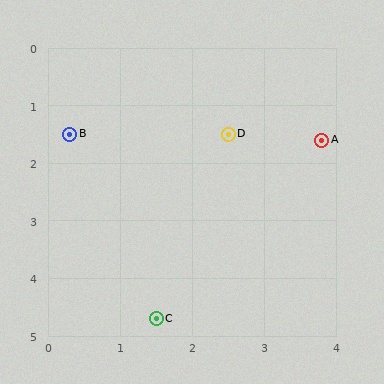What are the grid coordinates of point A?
Point A is at approximately (3.8, 1.6).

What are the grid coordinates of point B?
Point B is at approximately (0.3, 1.5).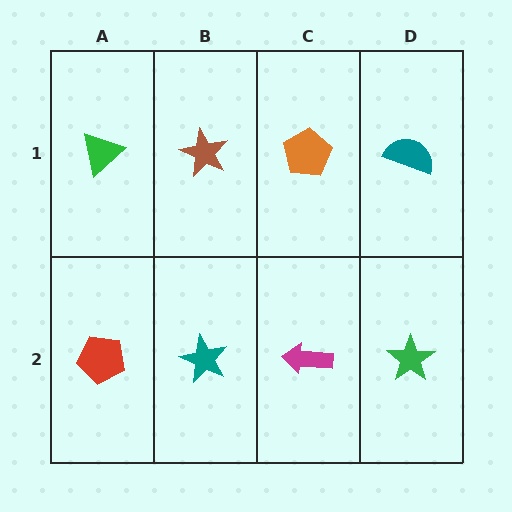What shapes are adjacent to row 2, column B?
A brown star (row 1, column B), a red pentagon (row 2, column A), a magenta arrow (row 2, column C).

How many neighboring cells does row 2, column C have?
3.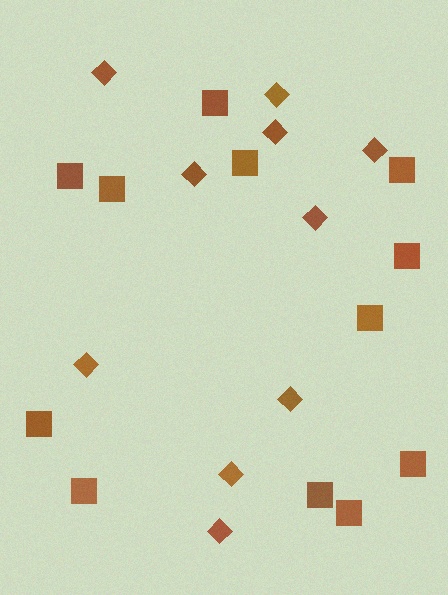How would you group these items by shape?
There are 2 groups: one group of diamonds (10) and one group of squares (12).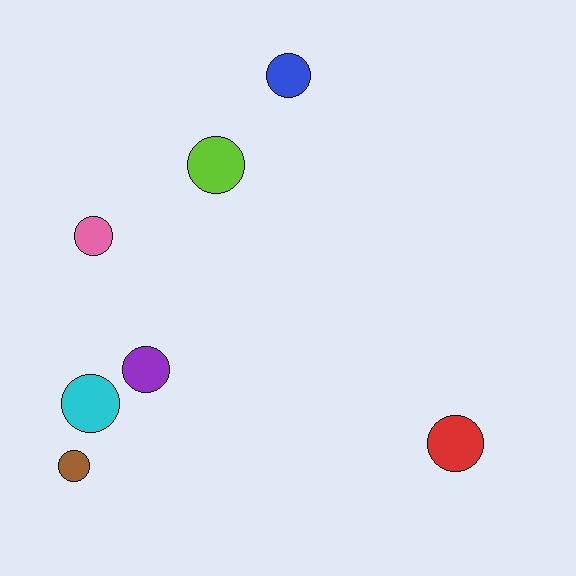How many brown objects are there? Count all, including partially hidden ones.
There is 1 brown object.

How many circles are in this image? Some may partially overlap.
There are 7 circles.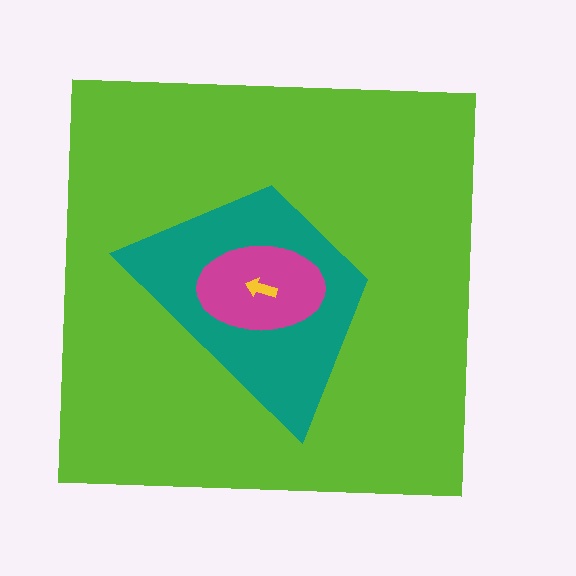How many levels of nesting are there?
4.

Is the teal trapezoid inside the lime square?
Yes.